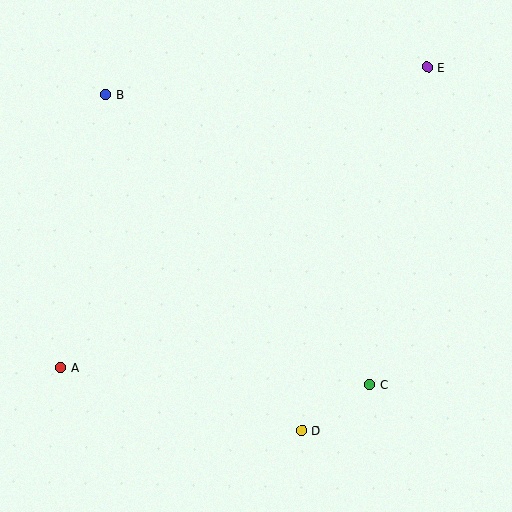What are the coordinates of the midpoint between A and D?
The midpoint between A and D is at (181, 399).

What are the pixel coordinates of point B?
Point B is at (106, 95).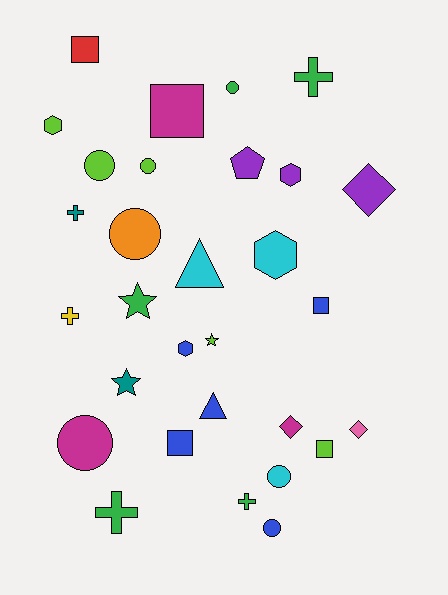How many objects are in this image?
There are 30 objects.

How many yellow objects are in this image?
There is 1 yellow object.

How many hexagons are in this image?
There are 4 hexagons.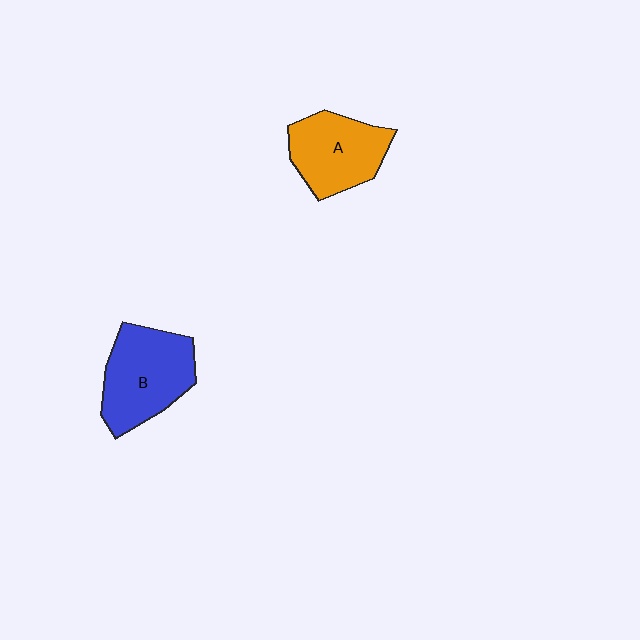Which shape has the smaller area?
Shape A (orange).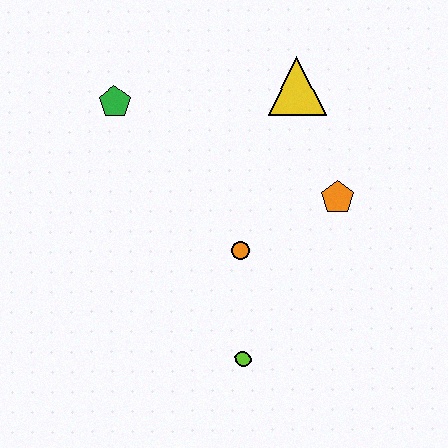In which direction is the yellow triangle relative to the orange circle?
The yellow triangle is above the orange circle.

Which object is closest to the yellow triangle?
The orange pentagon is closest to the yellow triangle.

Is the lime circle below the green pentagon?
Yes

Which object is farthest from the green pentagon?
The lime circle is farthest from the green pentagon.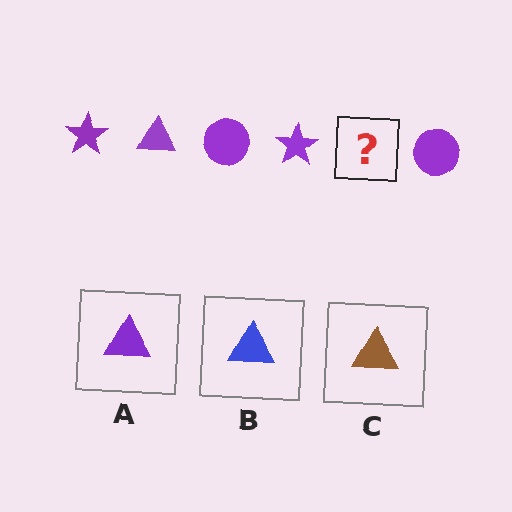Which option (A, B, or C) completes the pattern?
A.